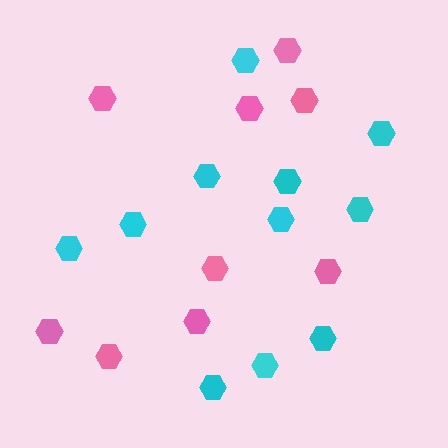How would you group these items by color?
There are 2 groups: one group of cyan hexagons (11) and one group of pink hexagons (9).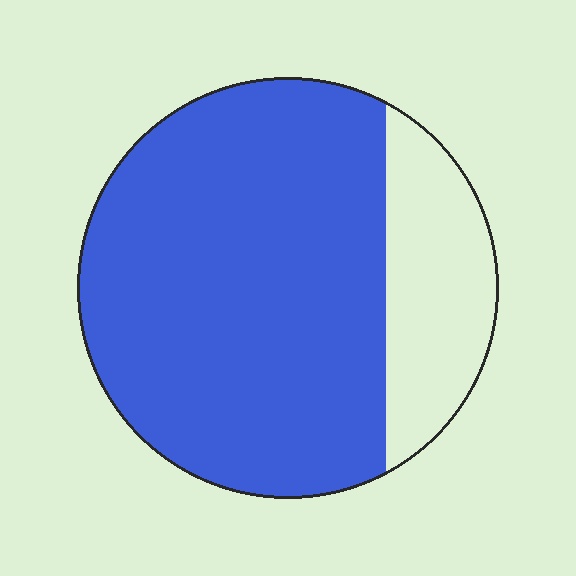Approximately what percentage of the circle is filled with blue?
Approximately 80%.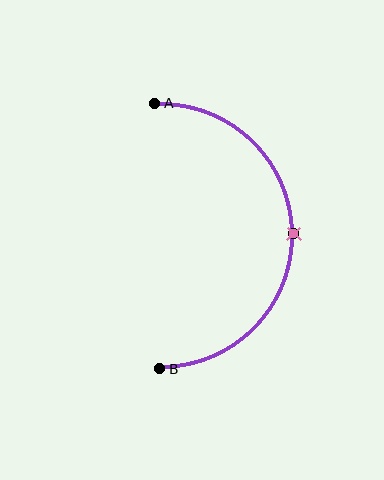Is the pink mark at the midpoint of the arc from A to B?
Yes. The pink mark lies on the arc at equal arc-length from both A and B — it is the arc midpoint.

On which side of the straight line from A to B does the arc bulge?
The arc bulges to the right of the straight line connecting A and B.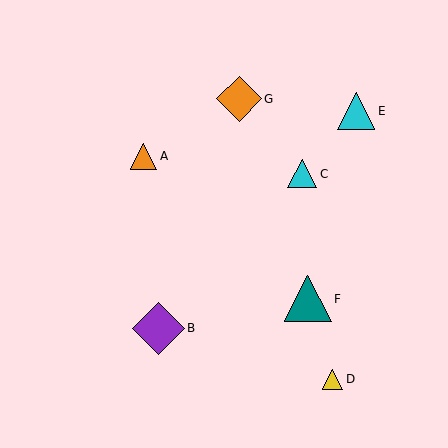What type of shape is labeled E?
Shape E is a cyan triangle.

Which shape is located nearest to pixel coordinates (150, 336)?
The purple diamond (labeled B) at (158, 328) is nearest to that location.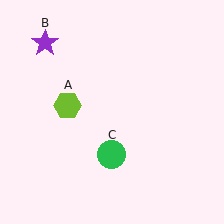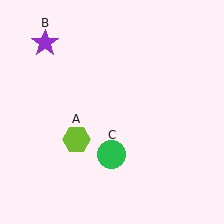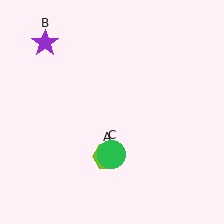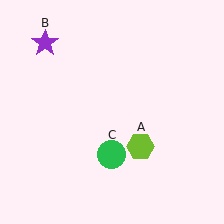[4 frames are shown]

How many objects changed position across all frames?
1 object changed position: lime hexagon (object A).